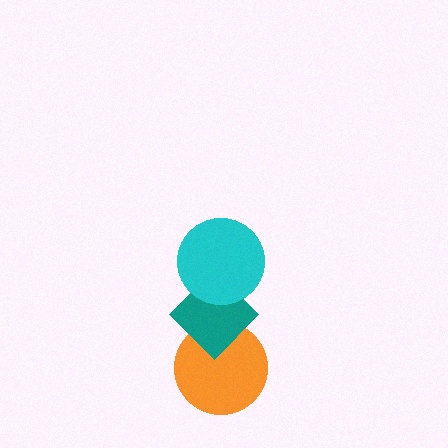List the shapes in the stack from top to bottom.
From top to bottom: the cyan circle, the teal diamond, the orange circle.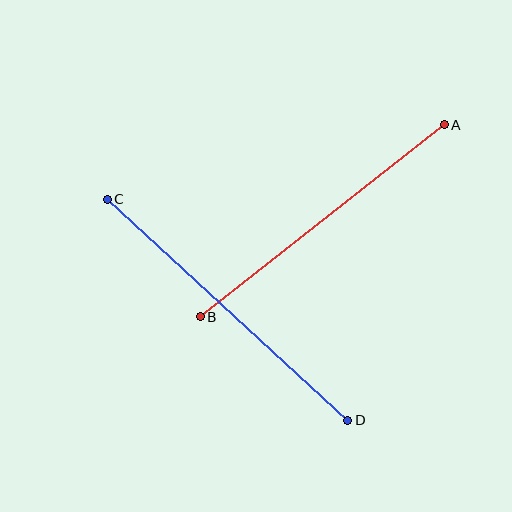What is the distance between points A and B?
The distance is approximately 311 pixels.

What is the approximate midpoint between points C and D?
The midpoint is at approximately (227, 310) pixels.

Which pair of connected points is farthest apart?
Points C and D are farthest apart.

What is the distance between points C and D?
The distance is approximately 327 pixels.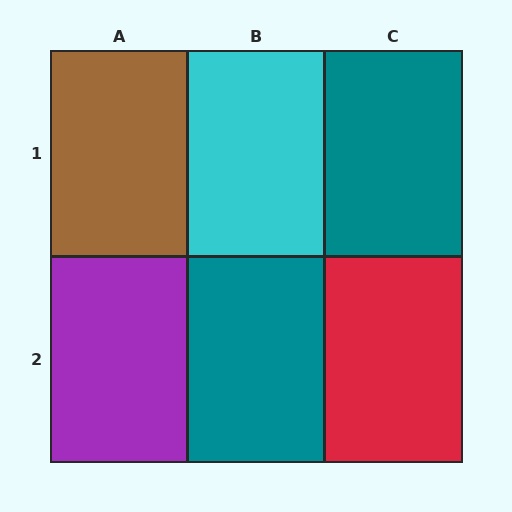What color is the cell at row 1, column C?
Teal.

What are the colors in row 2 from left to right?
Purple, teal, red.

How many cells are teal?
2 cells are teal.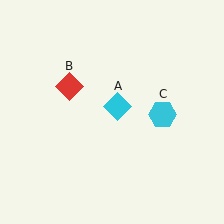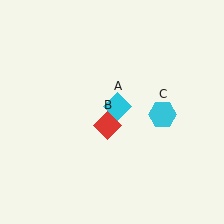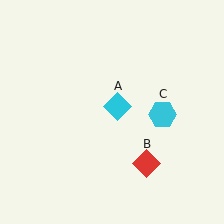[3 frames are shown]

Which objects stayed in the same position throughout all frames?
Cyan diamond (object A) and cyan hexagon (object C) remained stationary.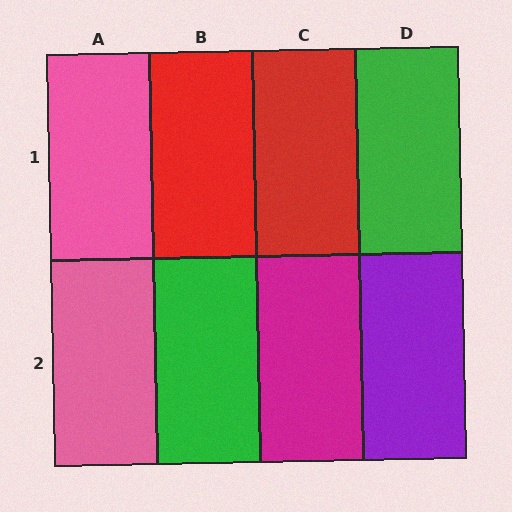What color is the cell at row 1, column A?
Pink.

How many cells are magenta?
1 cell is magenta.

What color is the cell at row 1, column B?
Red.